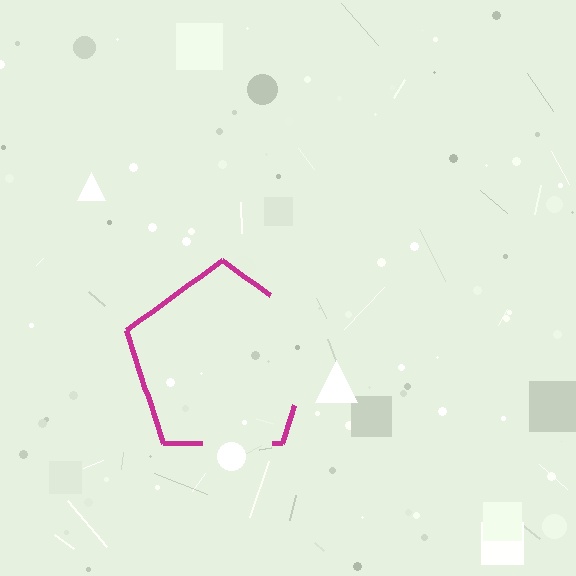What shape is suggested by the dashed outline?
The dashed outline suggests a pentagon.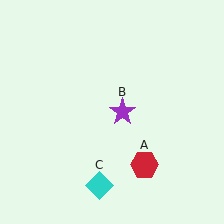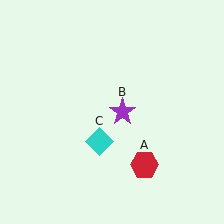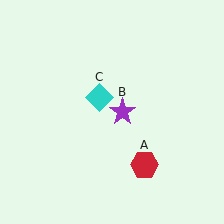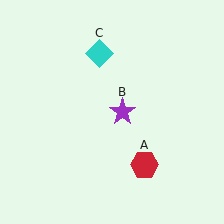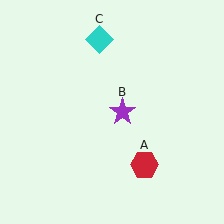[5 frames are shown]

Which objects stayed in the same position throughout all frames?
Red hexagon (object A) and purple star (object B) remained stationary.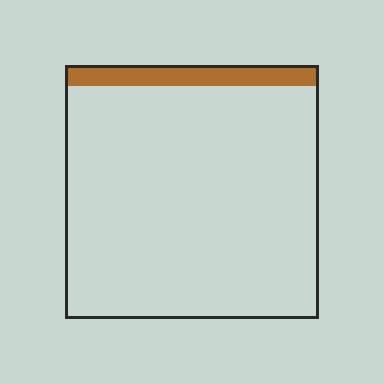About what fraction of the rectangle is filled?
About one tenth (1/10).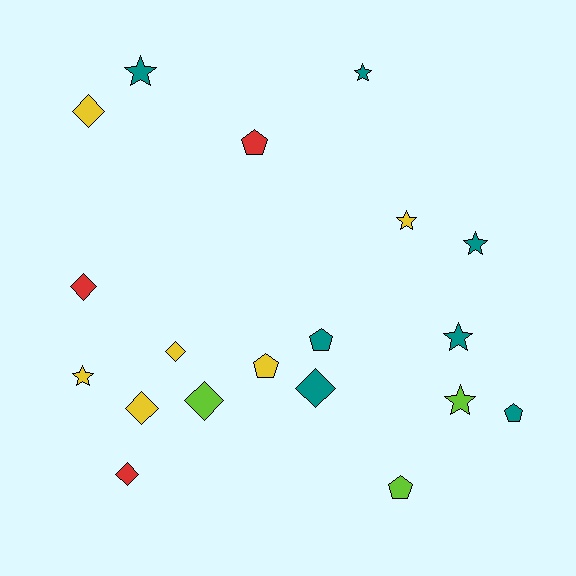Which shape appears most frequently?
Diamond, with 7 objects.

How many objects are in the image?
There are 19 objects.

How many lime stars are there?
There is 1 lime star.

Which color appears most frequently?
Teal, with 7 objects.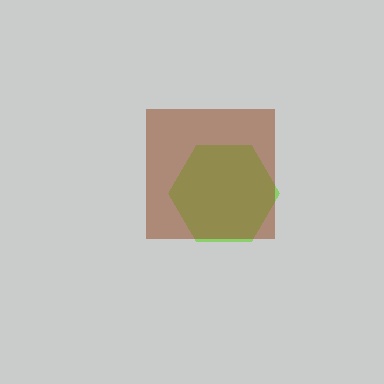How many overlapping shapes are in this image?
There are 2 overlapping shapes in the image.